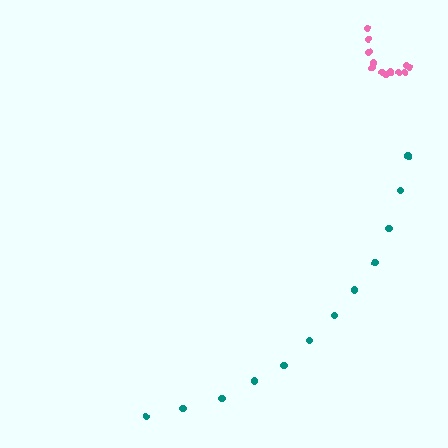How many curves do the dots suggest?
There are 2 distinct paths.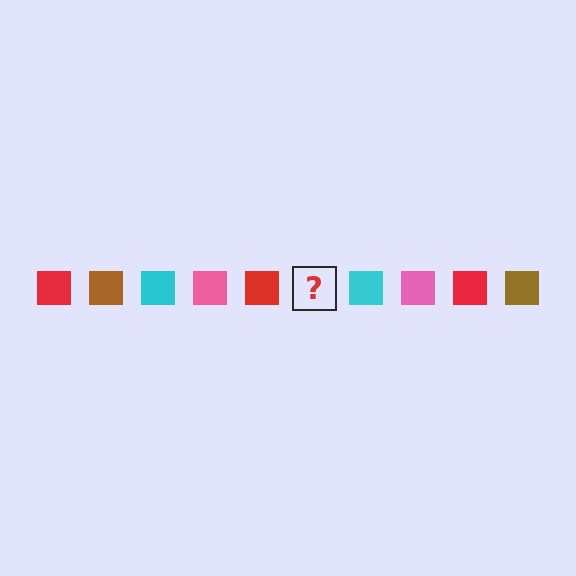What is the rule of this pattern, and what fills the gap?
The rule is that the pattern cycles through red, brown, cyan, pink squares. The gap should be filled with a brown square.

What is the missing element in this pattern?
The missing element is a brown square.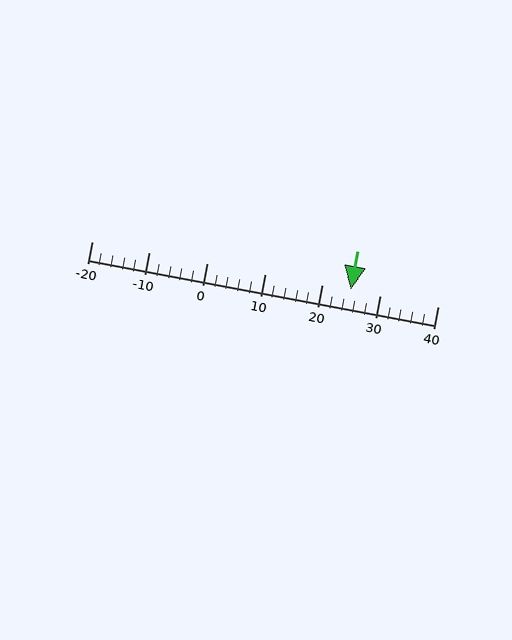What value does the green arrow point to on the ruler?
The green arrow points to approximately 25.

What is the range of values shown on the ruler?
The ruler shows values from -20 to 40.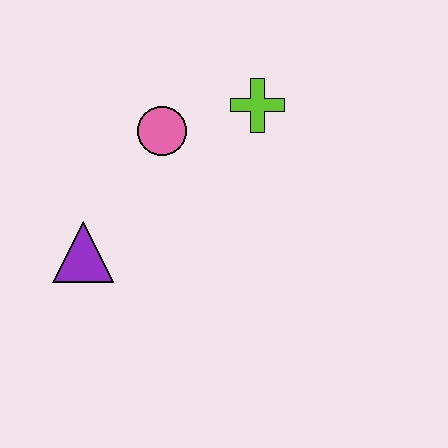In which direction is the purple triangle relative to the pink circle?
The purple triangle is below the pink circle.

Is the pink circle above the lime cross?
No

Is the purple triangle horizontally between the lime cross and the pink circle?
No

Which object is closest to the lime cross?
The pink circle is closest to the lime cross.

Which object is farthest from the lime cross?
The purple triangle is farthest from the lime cross.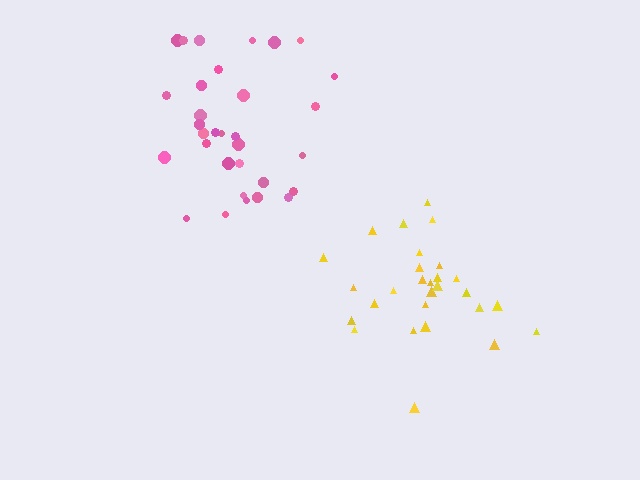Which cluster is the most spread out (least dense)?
Pink.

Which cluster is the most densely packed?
Yellow.